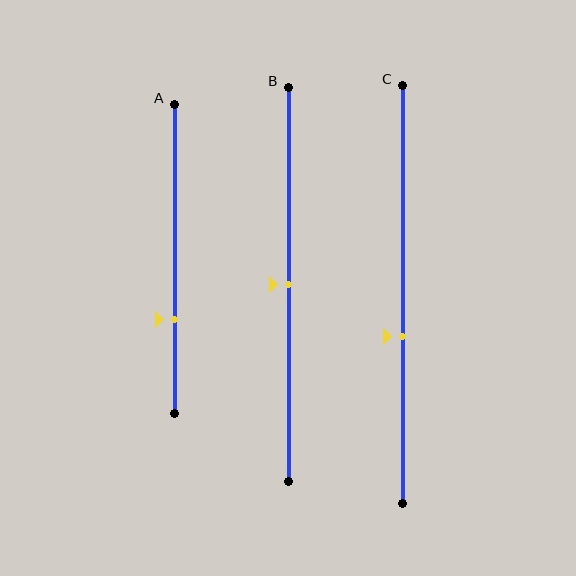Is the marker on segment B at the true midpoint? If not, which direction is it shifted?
Yes, the marker on segment B is at the true midpoint.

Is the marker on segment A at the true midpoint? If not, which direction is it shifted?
No, the marker on segment A is shifted downward by about 20% of the segment length.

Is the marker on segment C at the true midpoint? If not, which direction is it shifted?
No, the marker on segment C is shifted downward by about 10% of the segment length.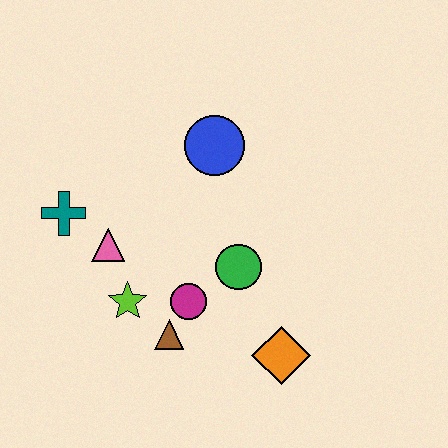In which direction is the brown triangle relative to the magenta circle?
The brown triangle is below the magenta circle.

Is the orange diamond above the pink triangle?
No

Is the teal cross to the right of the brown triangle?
No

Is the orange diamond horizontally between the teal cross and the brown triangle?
No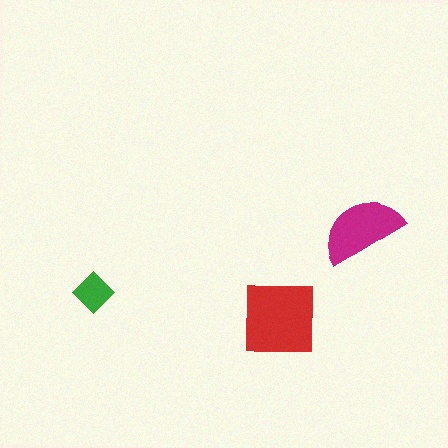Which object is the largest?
The red square.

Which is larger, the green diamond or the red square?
The red square.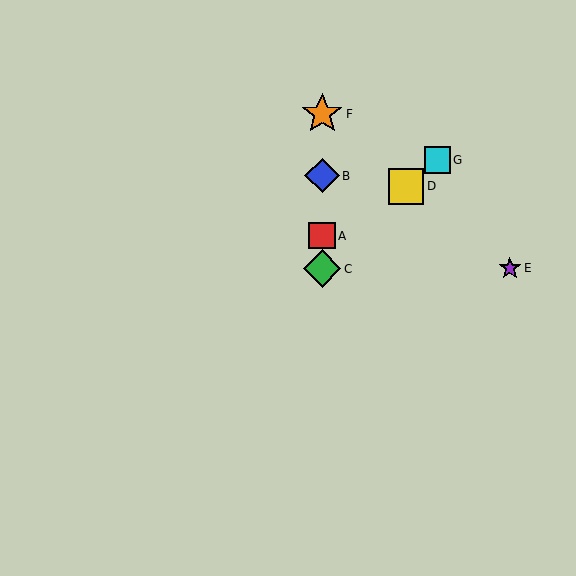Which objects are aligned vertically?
Objects A, B, C, F are aligned vertically.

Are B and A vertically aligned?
Yes, both are at x≈322.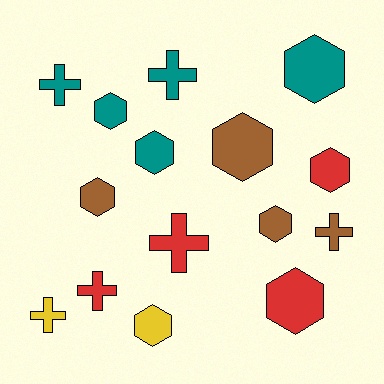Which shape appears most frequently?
Hexagon, with 9 objects.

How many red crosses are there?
There are 2 red crosses.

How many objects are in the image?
There are 15 objects.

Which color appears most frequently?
Teal, with 5 objects.